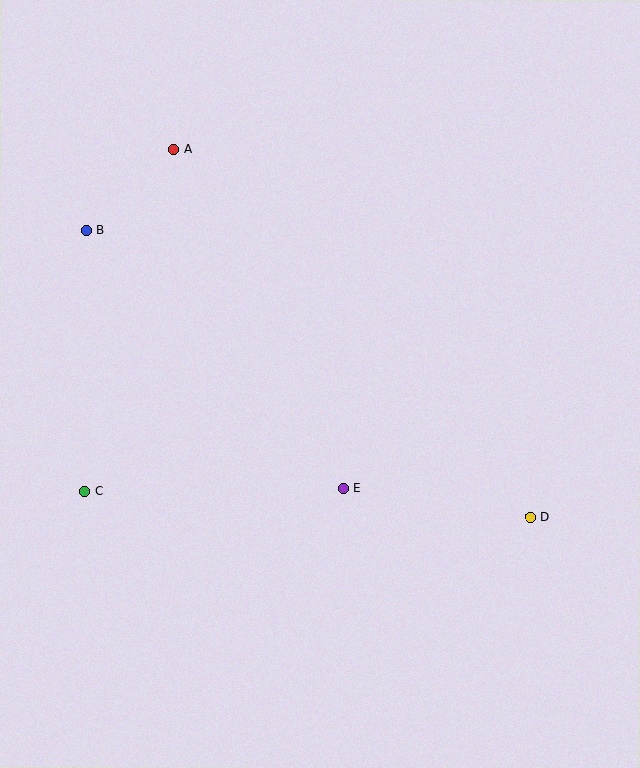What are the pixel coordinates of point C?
Point C is at (85, 491).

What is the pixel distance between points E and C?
The distance between E and C is 258 pixels.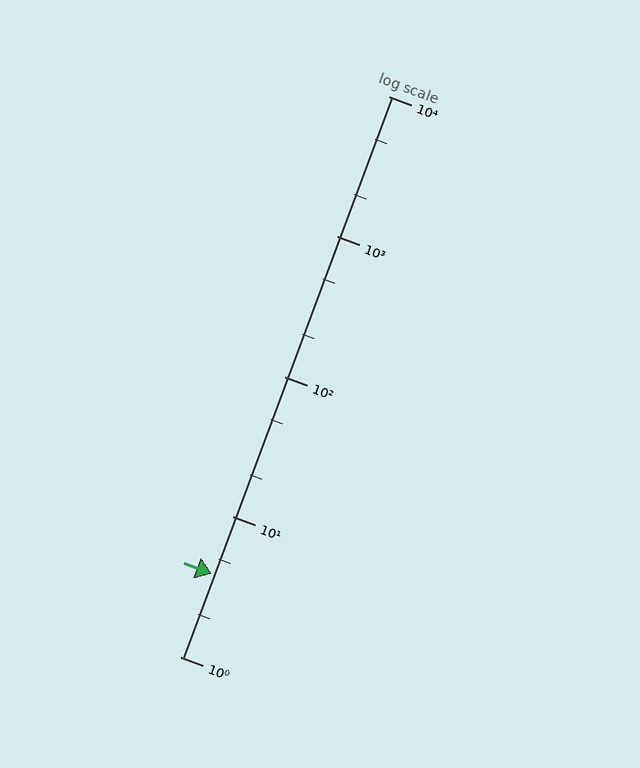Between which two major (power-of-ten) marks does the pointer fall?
The pointer is between 1 and 10.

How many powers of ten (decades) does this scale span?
The scale spans 4 decades, from 1 to 10000.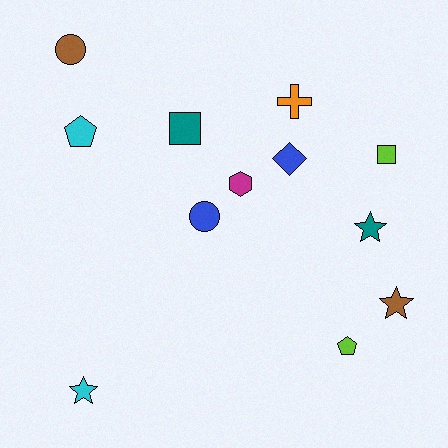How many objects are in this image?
There are 12 objects.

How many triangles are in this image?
There are no triangles.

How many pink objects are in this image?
There are no pink objects.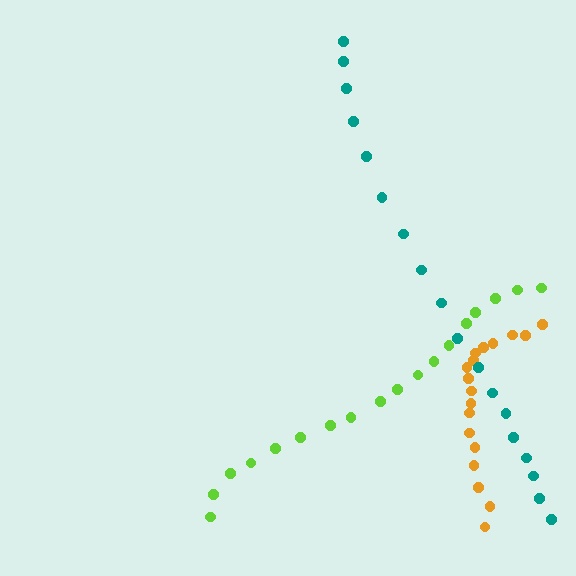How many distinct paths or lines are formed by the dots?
There are 3 distinct paths.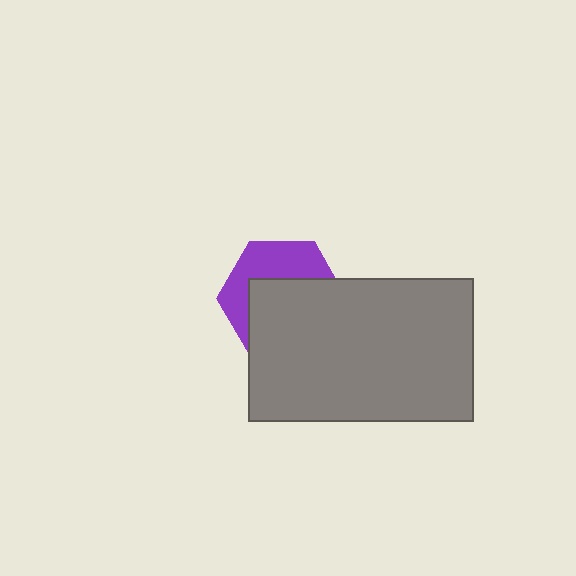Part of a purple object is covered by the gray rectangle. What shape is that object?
It is a hexagon.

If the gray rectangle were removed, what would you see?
You would see the complete purple hexagon.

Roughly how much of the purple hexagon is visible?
A small part of it is visible (roughly 40%).